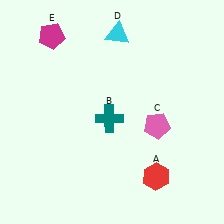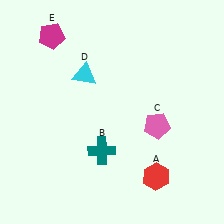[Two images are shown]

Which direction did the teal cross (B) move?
The teal cross (B) moved down.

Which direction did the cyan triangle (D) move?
The cyan triangle (D) moved down.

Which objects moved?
The objects that moved are: the teal cross (B), the cyan triangle (D).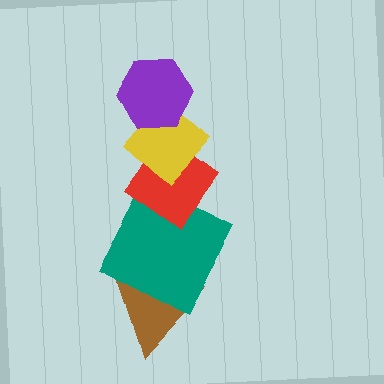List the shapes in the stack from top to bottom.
From top to bottom: the purple hexagon, the yellow diamond, the red diamond, the teal square, the brown triangle.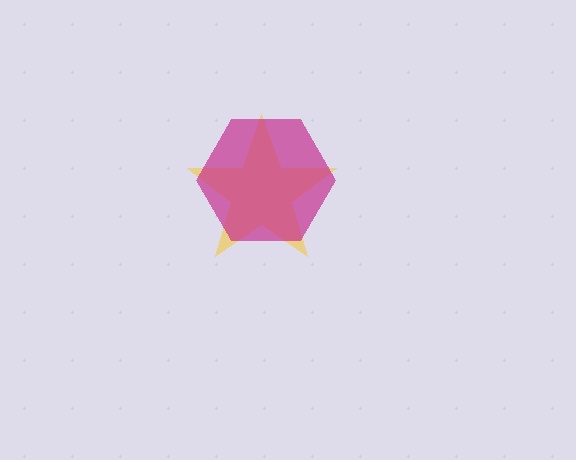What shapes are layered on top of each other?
The layered shapes are: a yellow star, a magenta hexagon.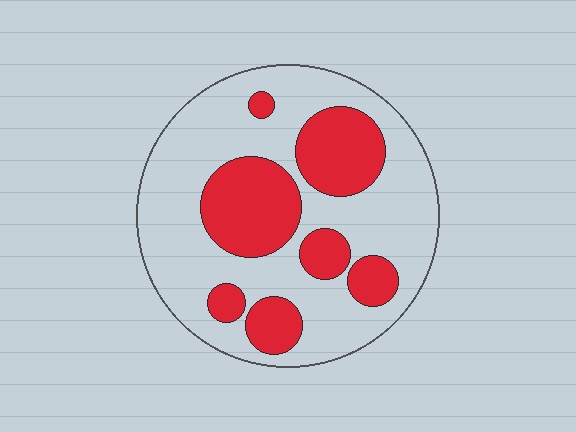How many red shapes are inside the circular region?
7.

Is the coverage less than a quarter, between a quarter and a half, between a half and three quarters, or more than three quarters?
Between a quarter and a half.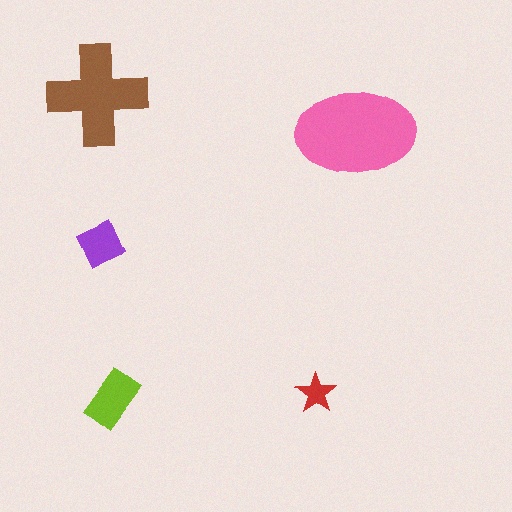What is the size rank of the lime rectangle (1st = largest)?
3rd.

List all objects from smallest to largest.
The red star, the purple square, the lime rectangle, the brown cross, the pink ellipse.